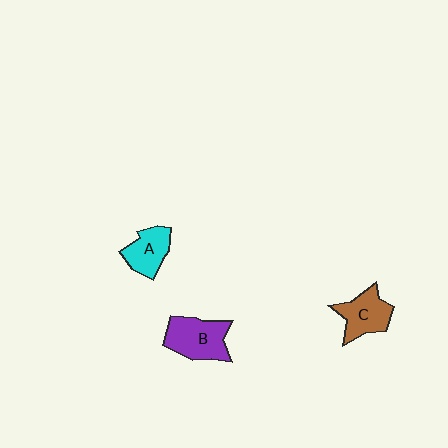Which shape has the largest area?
Shape B (purple).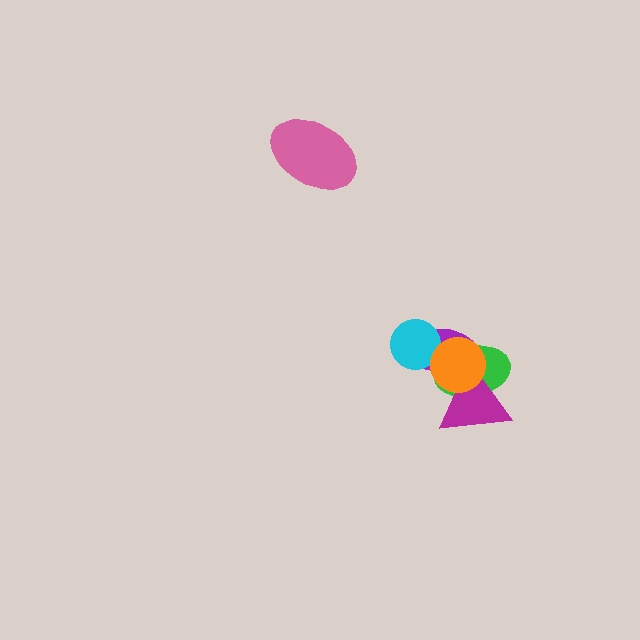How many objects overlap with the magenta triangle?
3 objects overlap with the magenta triangle.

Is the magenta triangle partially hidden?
Yes, it is partially covered by another shape.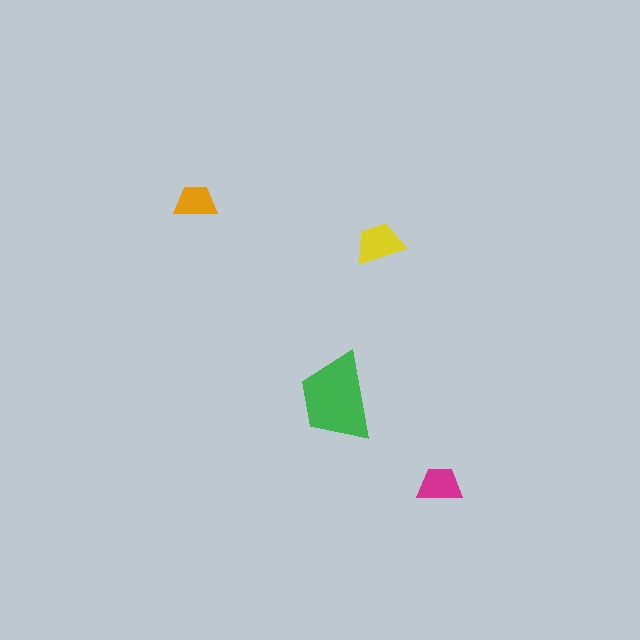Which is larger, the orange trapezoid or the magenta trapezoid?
The magenta one.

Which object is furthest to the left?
The orange trapezoid is leftmost.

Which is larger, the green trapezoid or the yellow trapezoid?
The green one.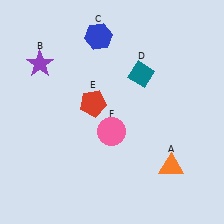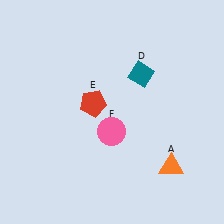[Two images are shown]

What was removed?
The purple star (B), the blue hexagon (C) were removed in Image 2.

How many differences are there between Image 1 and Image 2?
There are 2 differences between the two images.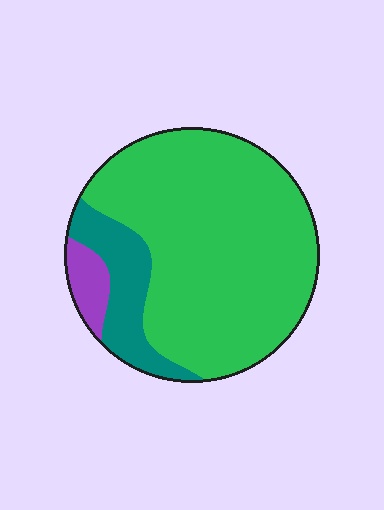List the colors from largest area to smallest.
From largest to smallest: green, teal, purple.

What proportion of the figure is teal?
Teal takes up less than a quarter of the figure.